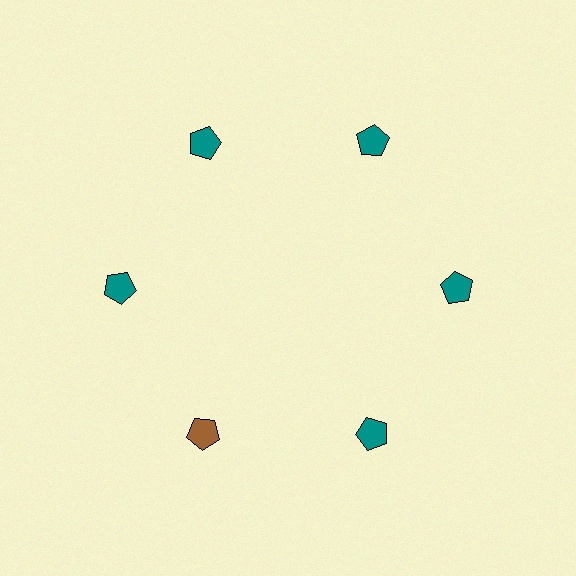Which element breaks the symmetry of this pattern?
The brown pentagon at roughly the 7 o'clock position breaks the symmetry. All other shapes are teal pentagons.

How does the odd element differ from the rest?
It has a different color: brown instead of teal.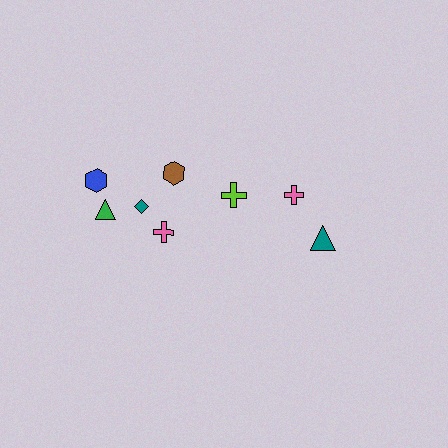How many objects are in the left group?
There are 5 objects.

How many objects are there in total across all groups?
There are 8 objects.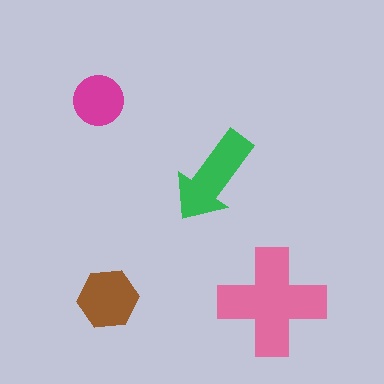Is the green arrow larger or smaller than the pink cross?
Smaller.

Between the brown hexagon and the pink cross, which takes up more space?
The pink cross.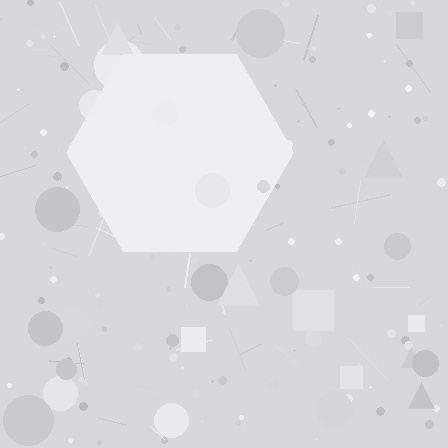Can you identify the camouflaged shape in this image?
The camouflaged shape is a hexagon.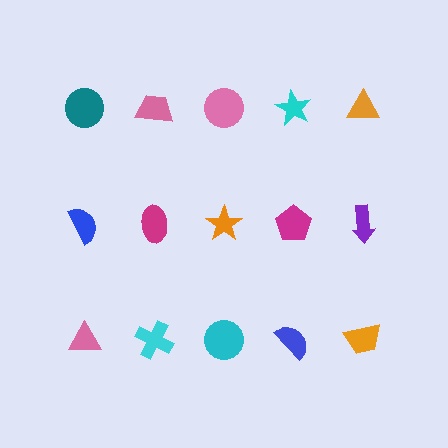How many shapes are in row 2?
5 shapes.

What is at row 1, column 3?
A pink circle.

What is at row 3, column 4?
A blue semicircle.